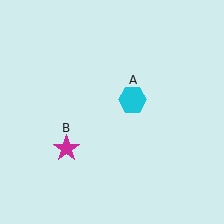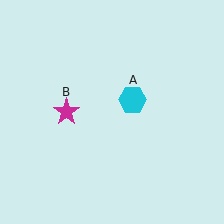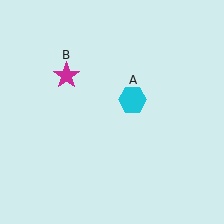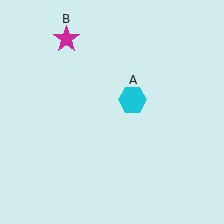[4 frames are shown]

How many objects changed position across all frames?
1 object changed position: magenta star (object B).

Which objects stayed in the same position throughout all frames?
Cyan hexagon (object A) remained stationary.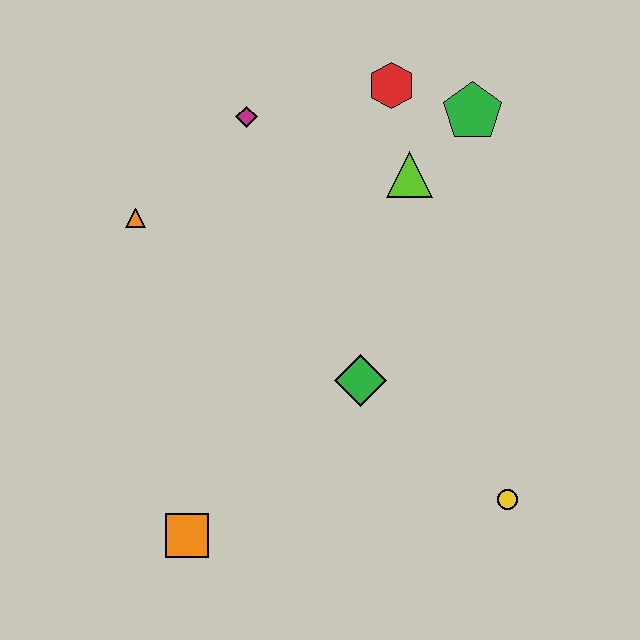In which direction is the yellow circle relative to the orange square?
The yellow circle is to the right of the orange square.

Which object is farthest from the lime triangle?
The orange square is farthest from the lime triangle.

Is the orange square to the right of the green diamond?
No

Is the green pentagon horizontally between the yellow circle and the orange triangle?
Yes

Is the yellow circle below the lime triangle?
Yes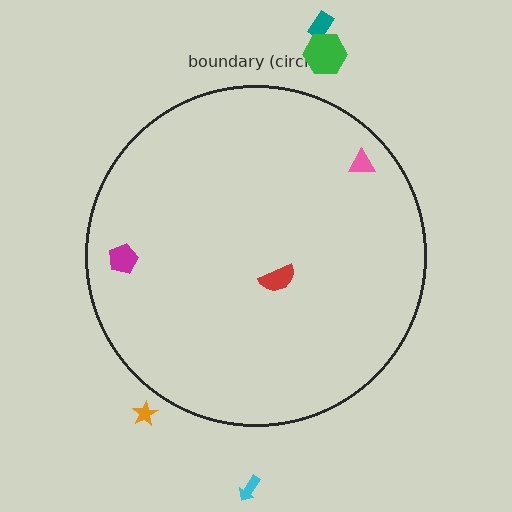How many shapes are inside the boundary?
3 inside, 4 outside.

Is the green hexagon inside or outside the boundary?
Outside.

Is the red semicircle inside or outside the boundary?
Inside.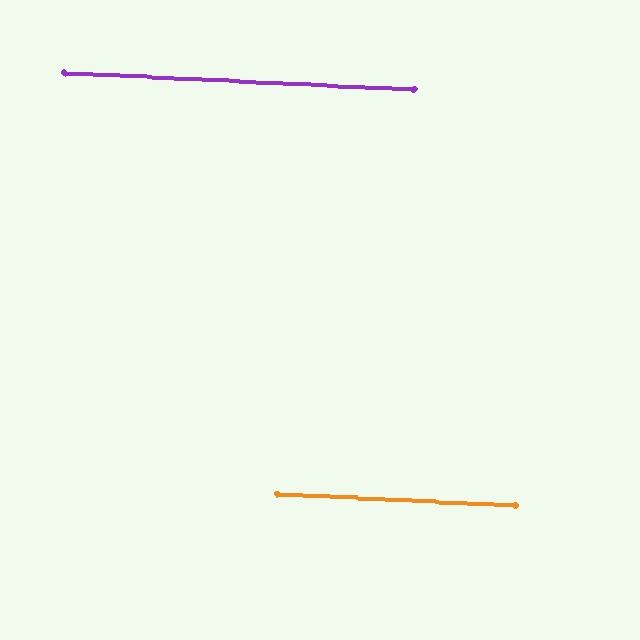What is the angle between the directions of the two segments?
Approximately 0 degrees.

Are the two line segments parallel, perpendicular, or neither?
Parallel — their directions differ by only 0.1°.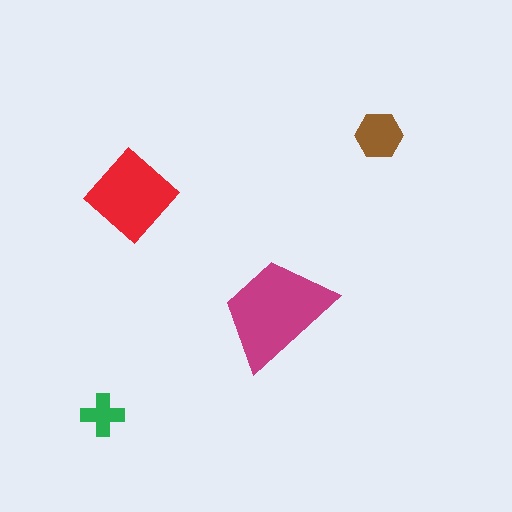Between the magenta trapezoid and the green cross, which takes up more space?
The magenta trapezoid.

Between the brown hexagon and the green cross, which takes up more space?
The brown hexagon.